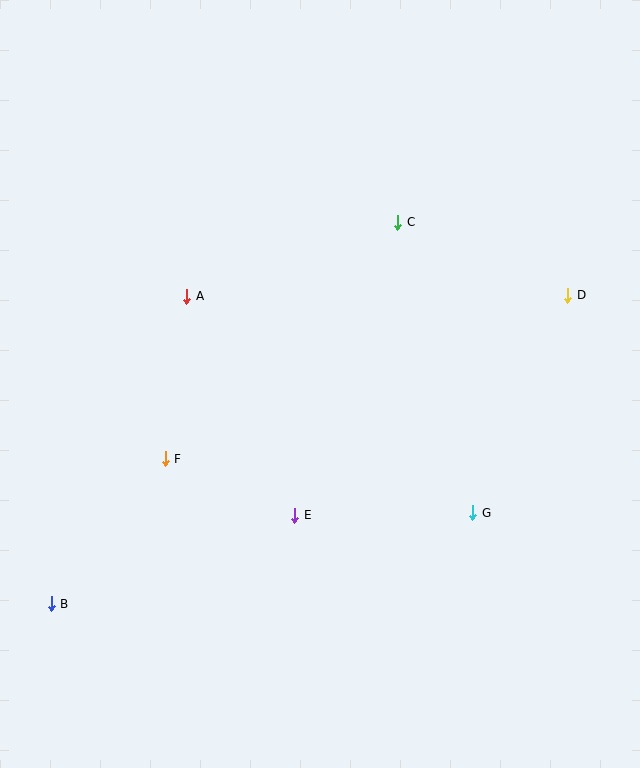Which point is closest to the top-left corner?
Point A is closest to the top-left corner.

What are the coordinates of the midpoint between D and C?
The midpoint between D and C is at (483, 259).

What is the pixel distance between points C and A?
The distance between C and A is 223 pixels.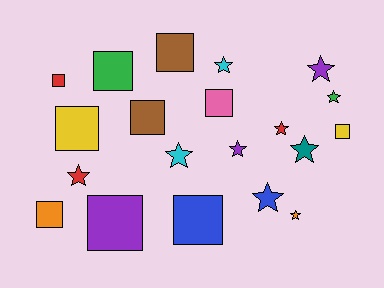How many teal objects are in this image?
There is 1 teal object.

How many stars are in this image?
There are 10 stars.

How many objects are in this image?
There are 20 objects.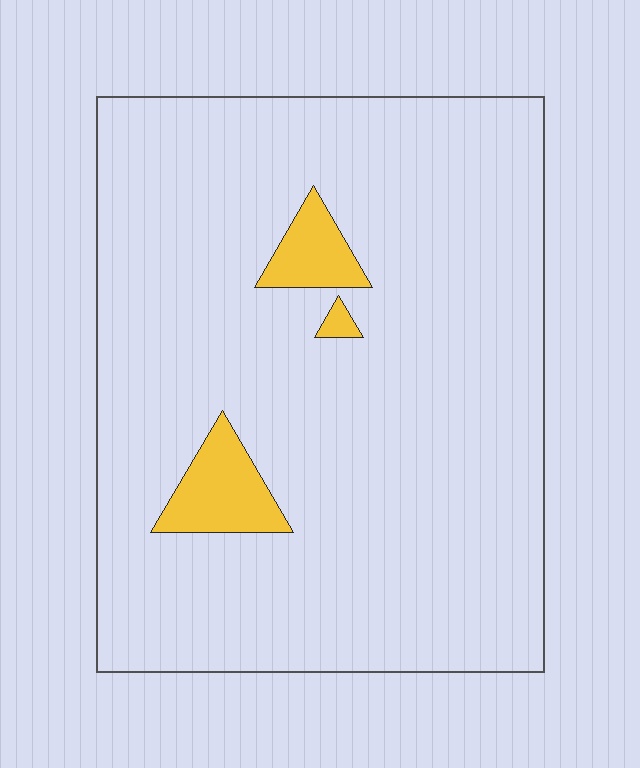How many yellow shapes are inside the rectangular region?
3.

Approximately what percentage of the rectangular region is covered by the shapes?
Approximately 5%.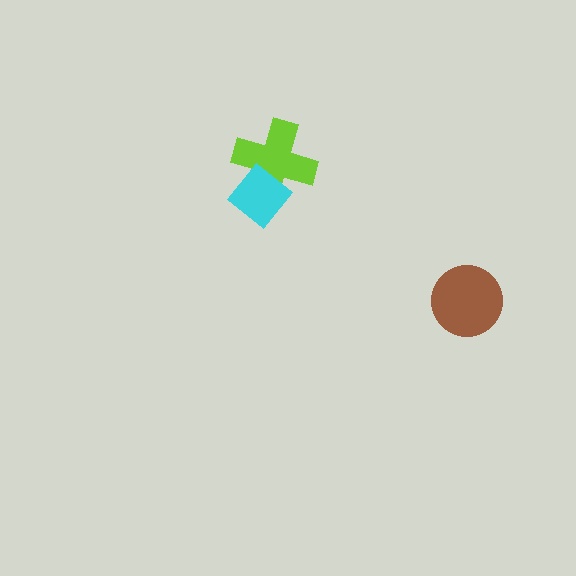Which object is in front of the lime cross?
The cyan diamond is in front of the lime cross.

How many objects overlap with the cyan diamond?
1 object overlaps with the cyan diamond.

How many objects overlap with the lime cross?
1 object overlaps with the lime cross.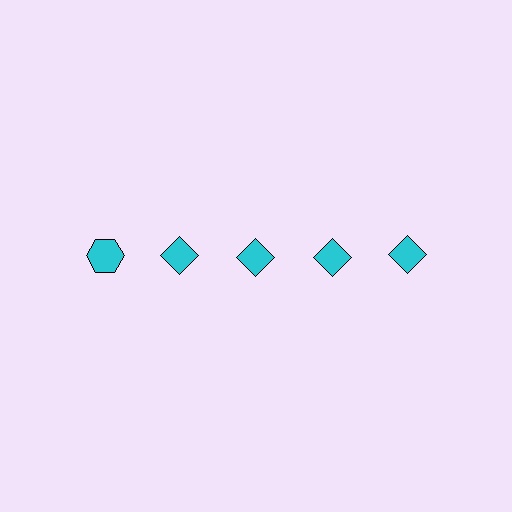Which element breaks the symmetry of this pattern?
The cyan hexagon in the top row, leftmost column breaks the symmetry. All other shapes are cyan diamonds.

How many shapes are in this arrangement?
There are 5 shapes arranged in a grid pattern.